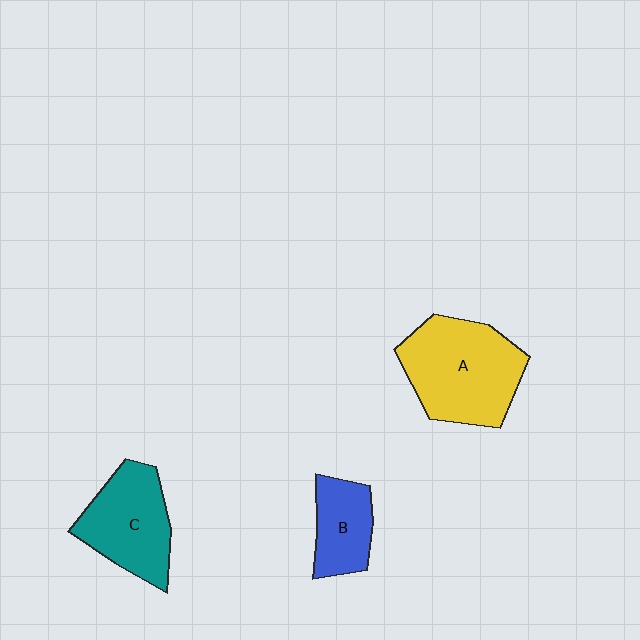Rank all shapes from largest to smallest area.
From largest to smallest: A (yellow), C (teal), B (blue).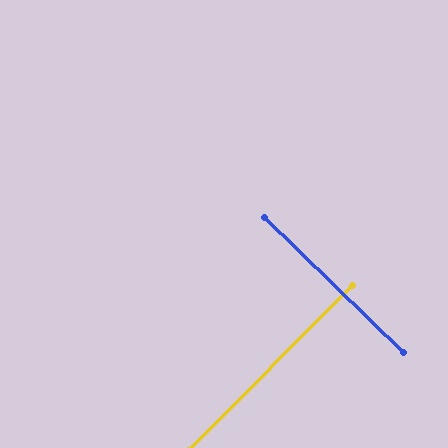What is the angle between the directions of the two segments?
Approximately 89 degrees.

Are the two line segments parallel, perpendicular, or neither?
Perpendicular — they meet at approximately 89°.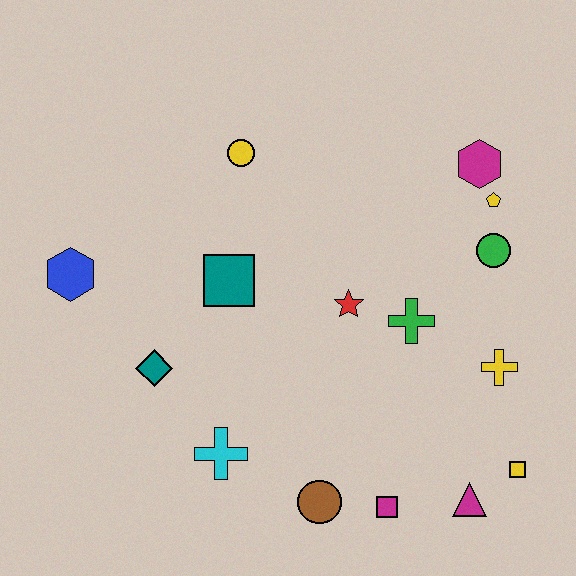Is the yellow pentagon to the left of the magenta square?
No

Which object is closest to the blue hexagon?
The teal diamond is closest to the blue hexagon.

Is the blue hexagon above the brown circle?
Yes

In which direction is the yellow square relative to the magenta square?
The yellow square is to the right of the magenta square.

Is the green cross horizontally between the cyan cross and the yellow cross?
Yes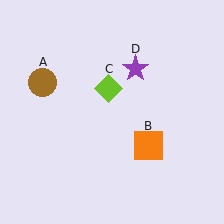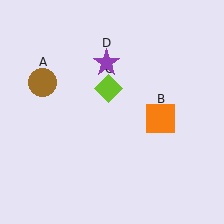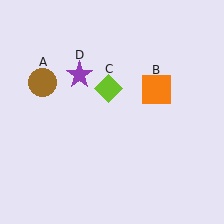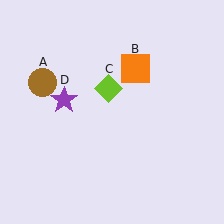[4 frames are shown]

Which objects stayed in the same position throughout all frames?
Brown circle (object A) and lime diamond (object C) remained stationary.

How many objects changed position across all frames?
2 objects changed position: orange square (object B), purple star (object D).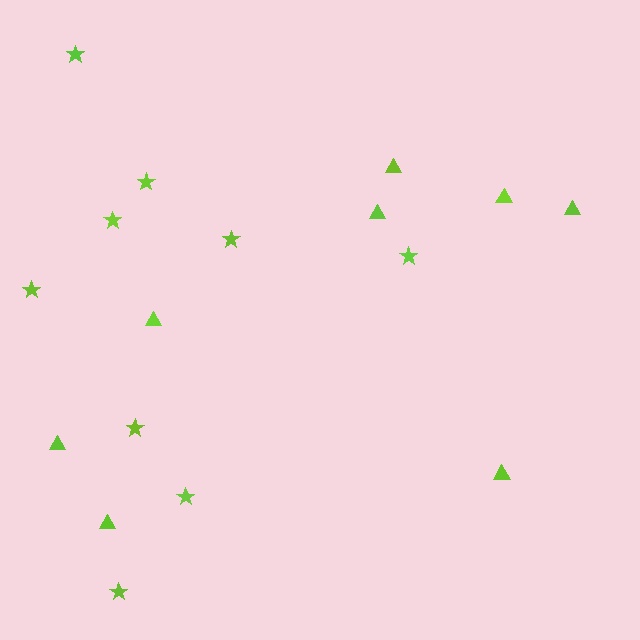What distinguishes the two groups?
There are 2 groups: one group of stars (9) and one group of triangles (8).